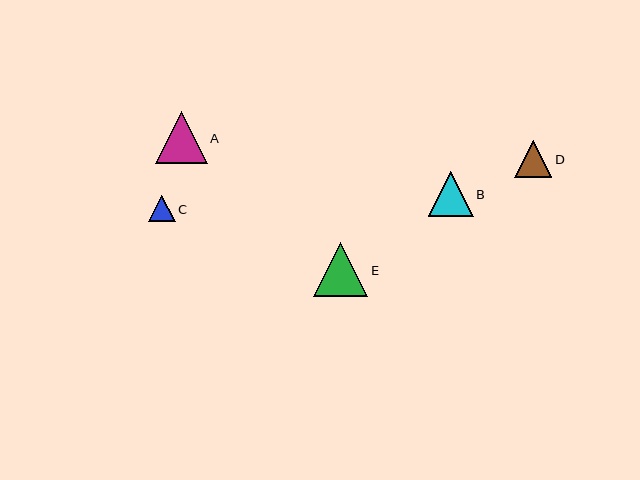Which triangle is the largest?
Triangle E is the largest with a size of approximately 54 pixels.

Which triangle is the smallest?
Triangle C is the smallest with a size of approximately 26 pixels.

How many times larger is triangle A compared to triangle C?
Triangle A is approximately 2.0 times the size of triangle C.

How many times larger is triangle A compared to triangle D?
Triangle A is approximately 1.4 times the size of triangle D.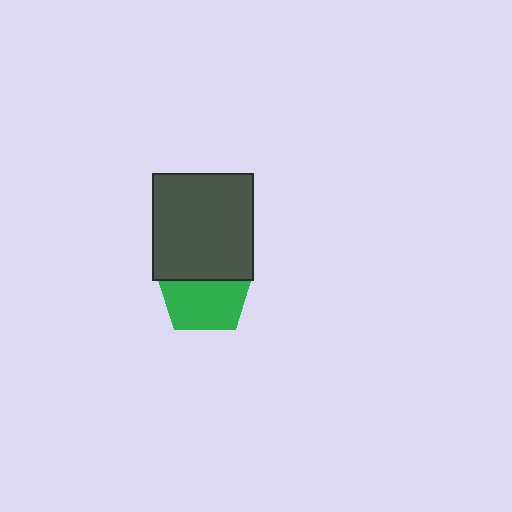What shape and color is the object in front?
The object in front is a dark gray rectangle.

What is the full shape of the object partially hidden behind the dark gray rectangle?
The partially hidden object is a green pentagon.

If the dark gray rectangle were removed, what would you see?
You would see the complete green pentagon.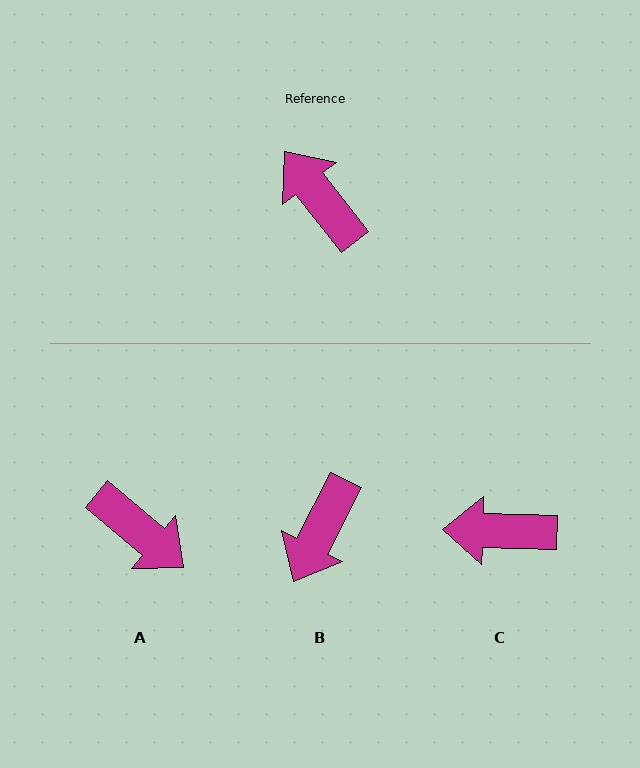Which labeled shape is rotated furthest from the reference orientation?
A, about 168 degrees away.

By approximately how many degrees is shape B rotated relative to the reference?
Approximately 115 degrees counter-clockwise.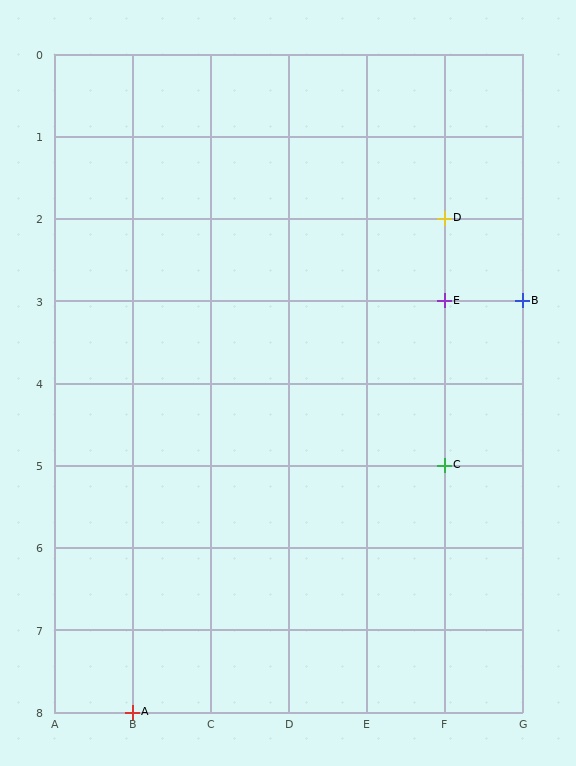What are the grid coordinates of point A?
Point A is at grid coordinates (B, 8).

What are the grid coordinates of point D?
Point D is at grid coordinates (F, 2).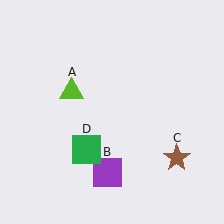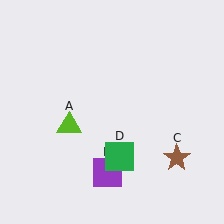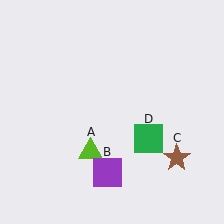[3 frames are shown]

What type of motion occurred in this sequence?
The lime triangle (object A), green square (object D) rotated counterclockwise around the center of the scene.